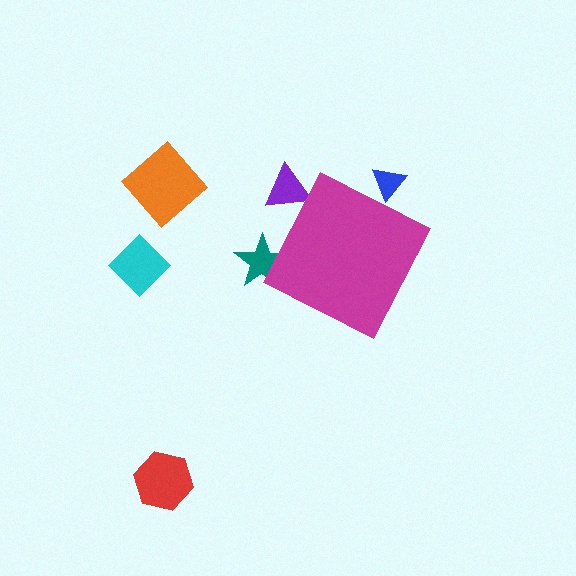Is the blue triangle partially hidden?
Yes, the blue triangle is partially hidden behind the magenta diamond.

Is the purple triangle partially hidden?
Yes, the purple triangle is partially hidden behind the magenta diamond.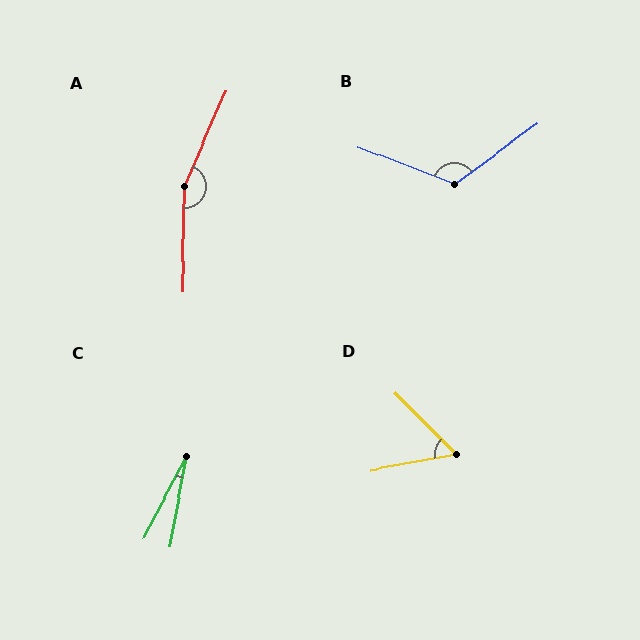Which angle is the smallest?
C, at approximately 17 degrees.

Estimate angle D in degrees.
Approximately 55 degrees.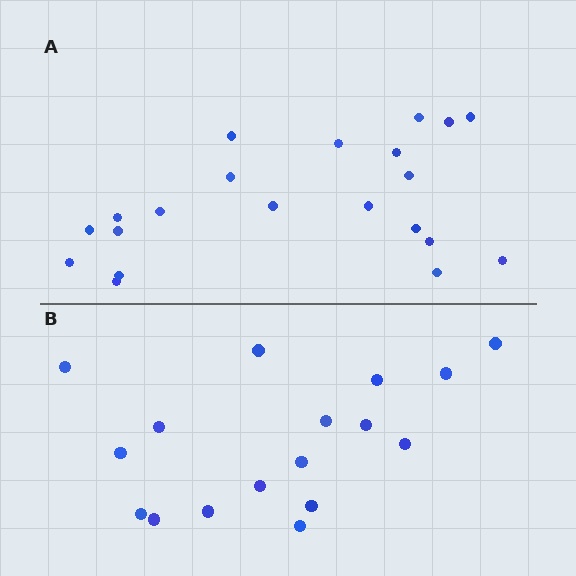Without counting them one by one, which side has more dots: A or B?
Region A (the top region) has more dots.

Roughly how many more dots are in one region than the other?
Region A has about 4 more dots than region B.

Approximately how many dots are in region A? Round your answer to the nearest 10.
About 20 dots. (The exact count is 21, which rounds to 20.)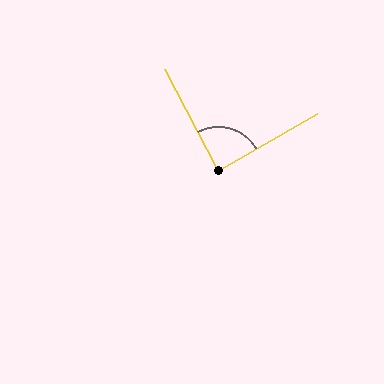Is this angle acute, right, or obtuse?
It is approximately a right angle.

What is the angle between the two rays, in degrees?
Approximately 88 degrees.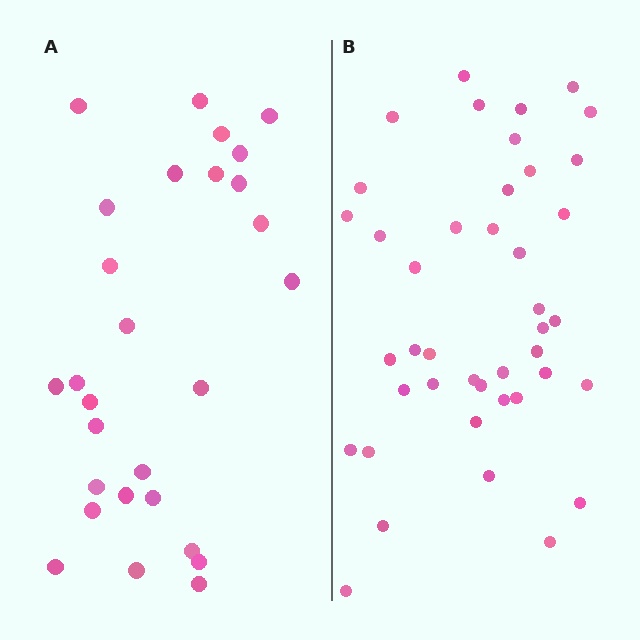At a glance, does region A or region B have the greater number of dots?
Region B (the right region) has more dots.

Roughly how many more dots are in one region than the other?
Region B has approximately 15 more dots than region A.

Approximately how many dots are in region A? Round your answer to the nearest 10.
About 30 dots. (The exact count is 28, which rounds to 30.)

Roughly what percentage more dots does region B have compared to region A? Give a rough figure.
About 50% more.